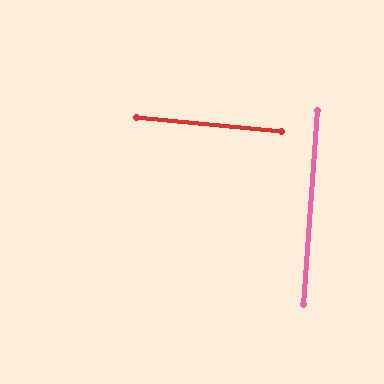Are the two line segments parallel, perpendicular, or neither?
Perpendicular — they meet at approximately 88°.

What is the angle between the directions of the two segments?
Approximately 88 degrees.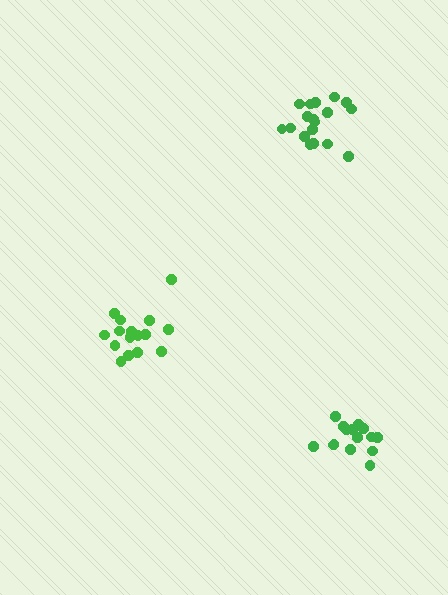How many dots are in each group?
Group 1: 15 dots, Group 2: 18 dots, Group 3: 16 dots (49 total).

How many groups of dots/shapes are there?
There are 3 groups.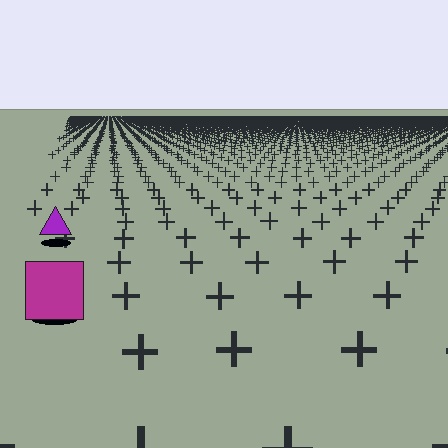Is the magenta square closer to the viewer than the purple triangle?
Yes. The magenta square is closer — you can tell from the texture gradient: the ground texture is coarser near it.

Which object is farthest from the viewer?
The purple triangle is farthest from the viewer. It appears smaller and the ground texture around it is denser.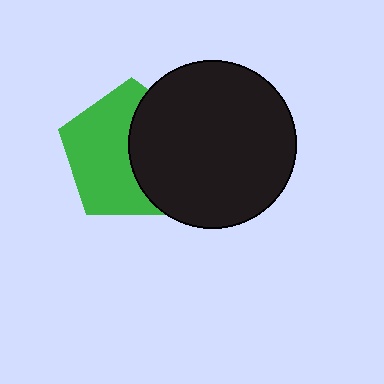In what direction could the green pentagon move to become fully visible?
The green pentagon could move left. That would shift it out from behind the black circle entirely.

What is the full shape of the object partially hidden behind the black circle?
The partially hidden object is a green pentagon.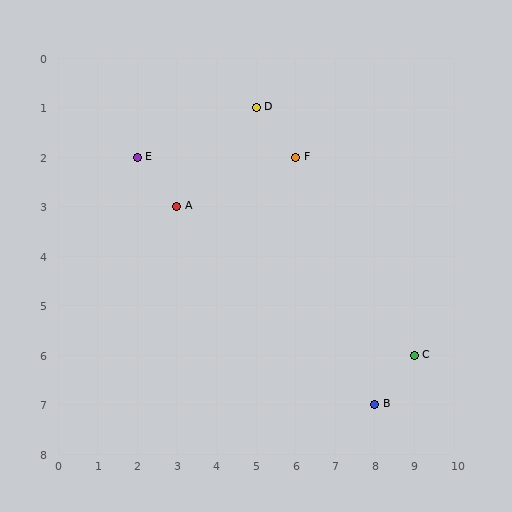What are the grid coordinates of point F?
Point F is at grid coordinates (6, 2).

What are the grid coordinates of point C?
Point C is at grid coordinates (9, 6).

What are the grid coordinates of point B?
Point B is at grid coordinates (8, 7).